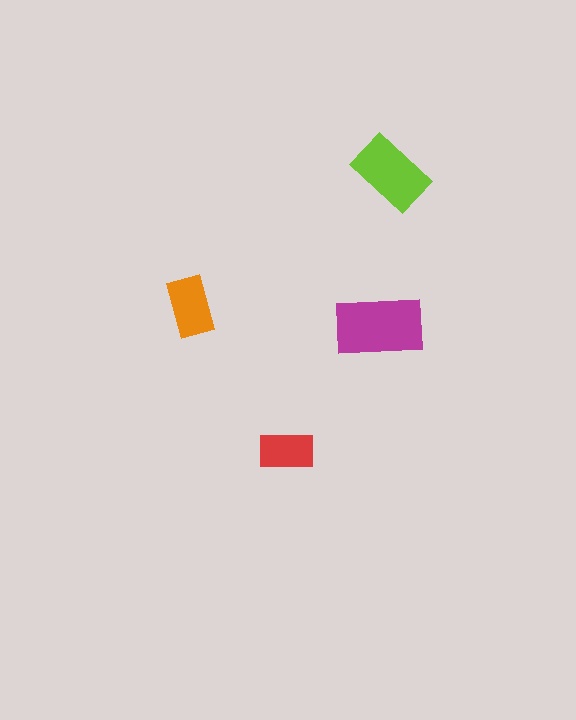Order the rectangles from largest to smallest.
the magenta one, the lime one, the orange one, the red one.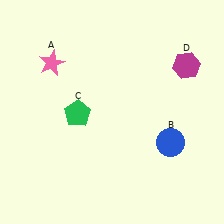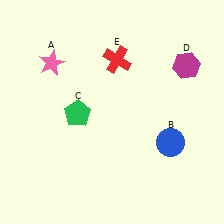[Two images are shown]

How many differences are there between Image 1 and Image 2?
There is 1 difference between the two images.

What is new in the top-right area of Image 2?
A red cross (E) was added in the top-right area of Image 2.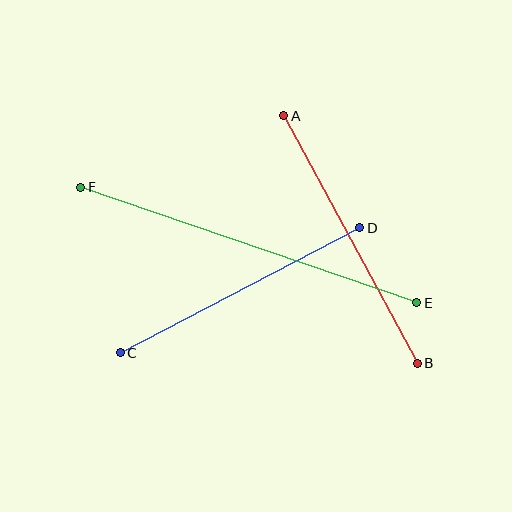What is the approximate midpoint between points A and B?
The midpoint is at approximately (351, 240) pixels.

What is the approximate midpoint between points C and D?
The midpoint is at approximately (240, 290) pixels.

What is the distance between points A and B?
The distance is approximately 281 pixels.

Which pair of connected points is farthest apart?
Points E and F are farthest apart.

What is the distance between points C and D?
The distance is approximately 270 pixels.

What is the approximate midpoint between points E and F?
The midpoint is at approximately (249, 245) pixels.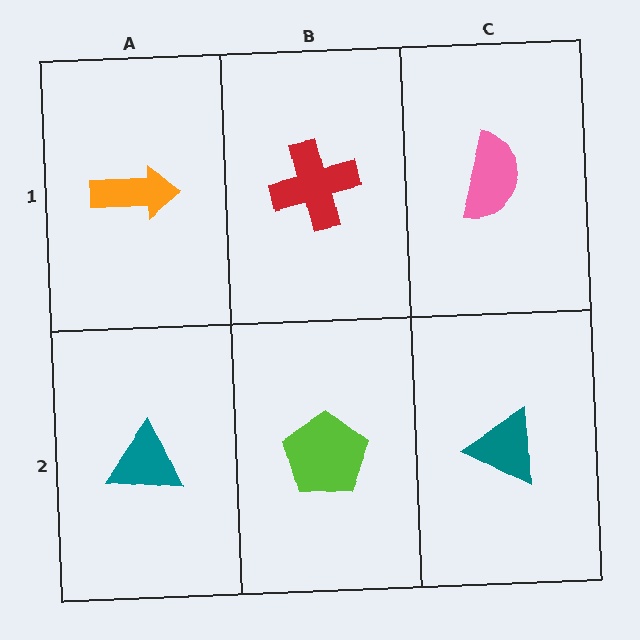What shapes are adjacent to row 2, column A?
An orange arrow (row 1, column A), a lime pentagon (row 2, column B).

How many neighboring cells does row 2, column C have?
2.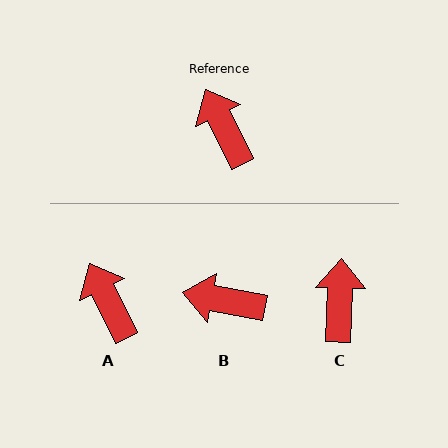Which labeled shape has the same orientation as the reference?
A.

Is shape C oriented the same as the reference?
No, it is off by about 29 degrees.